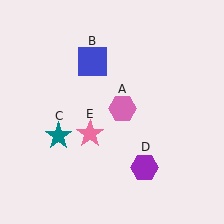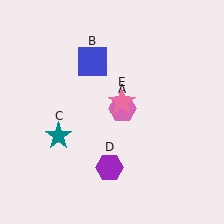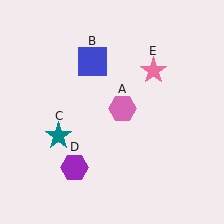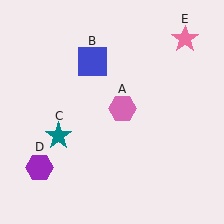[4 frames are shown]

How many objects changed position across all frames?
2 objects changed position: purple hexagon (object D), pink star (object E).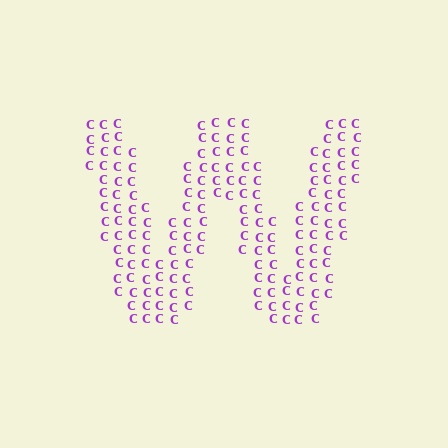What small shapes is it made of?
It is made of small letter C's.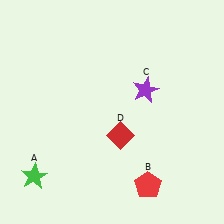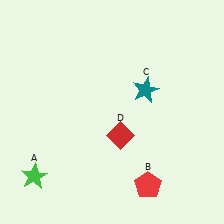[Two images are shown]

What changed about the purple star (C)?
In Image 1, C is purple. In Image 2, it changed to teal.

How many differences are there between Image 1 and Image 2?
There is 1 difference between the two images.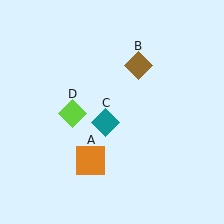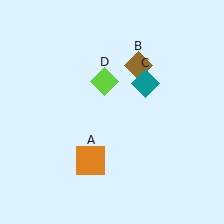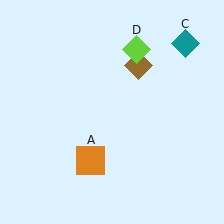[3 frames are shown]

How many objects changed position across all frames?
2 objects changed position: teal diamond (object C), lime diamond (object D).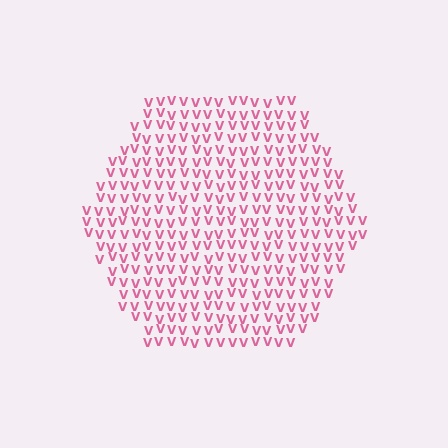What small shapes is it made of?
It is made of small letter V's.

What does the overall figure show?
The overall figure shows a hexagon.